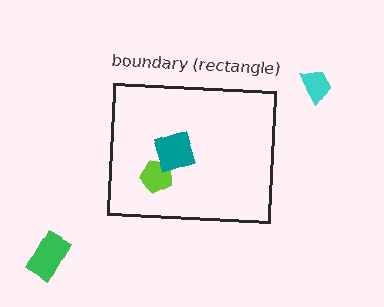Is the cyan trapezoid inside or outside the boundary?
Outside.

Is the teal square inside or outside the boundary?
Inside.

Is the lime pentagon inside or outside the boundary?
Inside.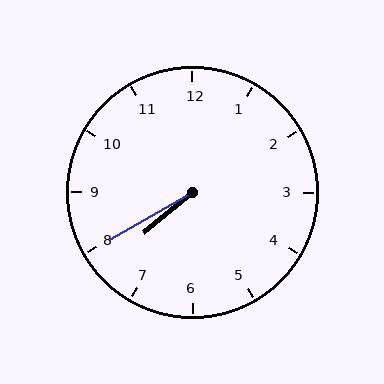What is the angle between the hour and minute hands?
Approximately 10 degrees.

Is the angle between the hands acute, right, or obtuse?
It is acute.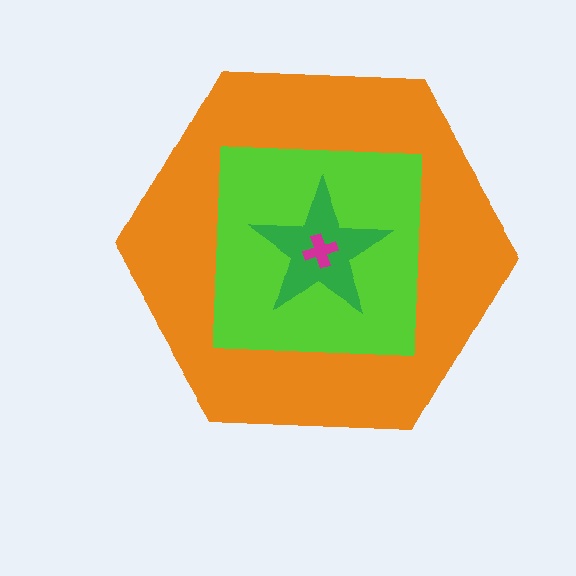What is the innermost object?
The magenta cross.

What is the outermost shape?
The orange hexagon.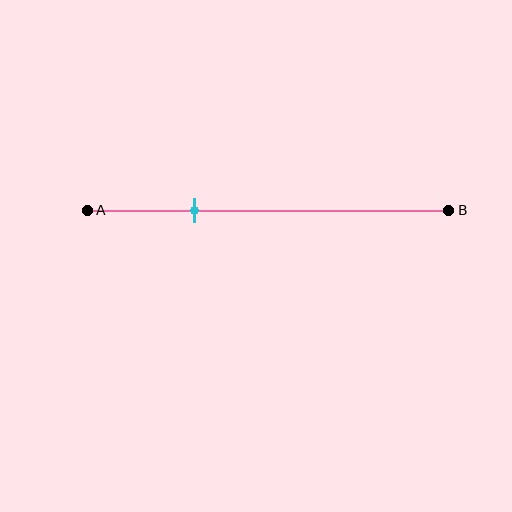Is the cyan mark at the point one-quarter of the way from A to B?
No, the mark is at about 30% from A, not at the 25% one-quarter point.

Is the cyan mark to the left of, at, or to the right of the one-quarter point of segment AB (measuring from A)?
The cyan mark is to the right of the one-quarter point of segment AB.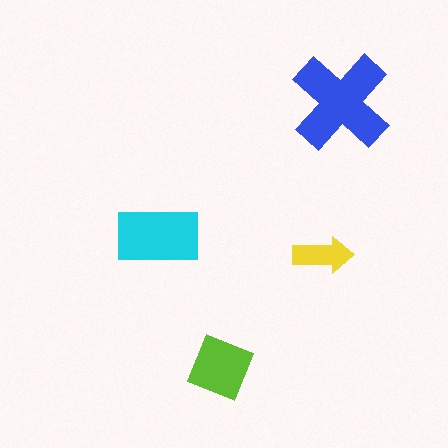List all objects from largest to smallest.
The blue cross, the cyan rectangle, the lime diamond, the yellow arrow.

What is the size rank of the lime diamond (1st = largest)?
3rd.